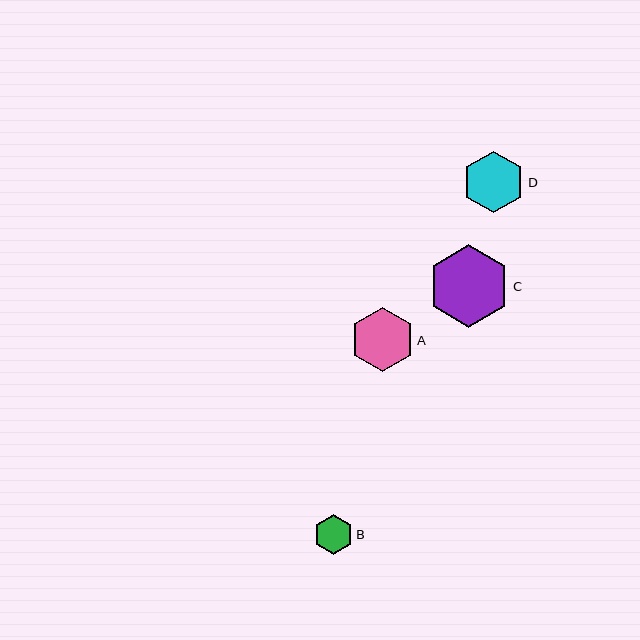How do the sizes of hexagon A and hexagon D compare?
Hexagon A and hexagon D are approximately the same size.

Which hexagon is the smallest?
Hexagon B is the smallest with a size of approximately 40 pixels.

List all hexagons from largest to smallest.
From largest to smallest: C, A, D, B.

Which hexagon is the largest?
Hexagon C is the largest with a size of approximately 83 pixels.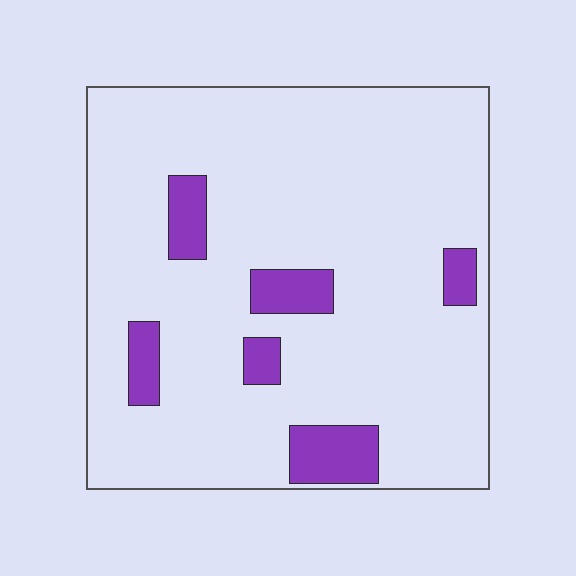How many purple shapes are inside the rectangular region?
6.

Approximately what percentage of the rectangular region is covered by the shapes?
Approximately 10%.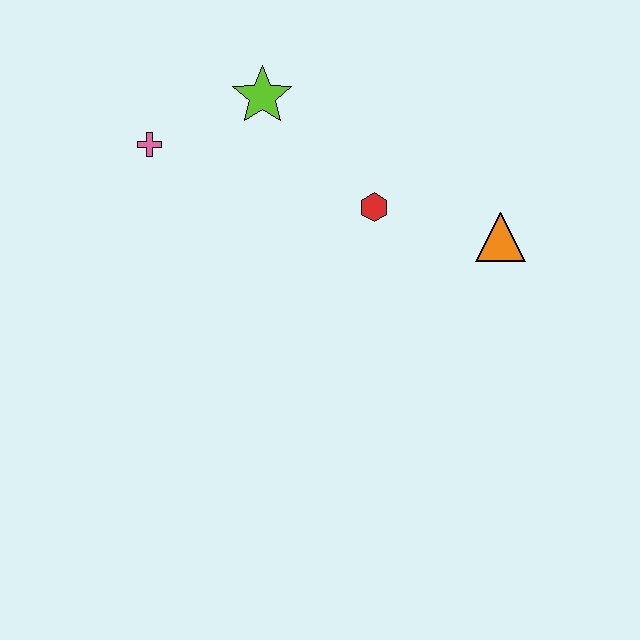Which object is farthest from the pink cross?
The orange triangle is farthest from the pink cross.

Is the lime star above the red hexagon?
Yes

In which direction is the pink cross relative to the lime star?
The pink cross is to the left of the lime star.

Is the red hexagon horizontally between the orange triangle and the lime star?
Yes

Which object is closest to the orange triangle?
The red hexagon is closest to the orange triangle.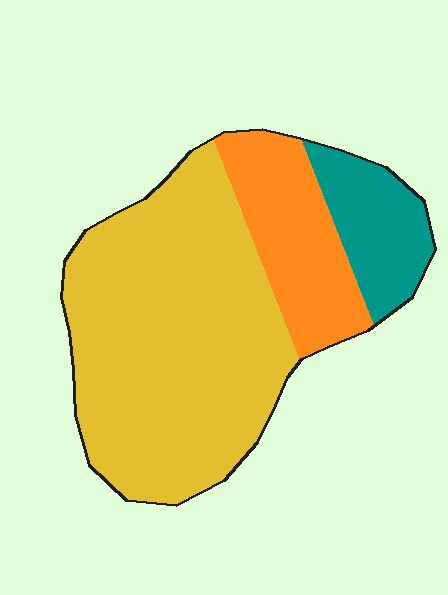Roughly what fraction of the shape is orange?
Orange covers 21% of the shape.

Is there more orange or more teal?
Orange.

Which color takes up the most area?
Yellow, at roughly 65%.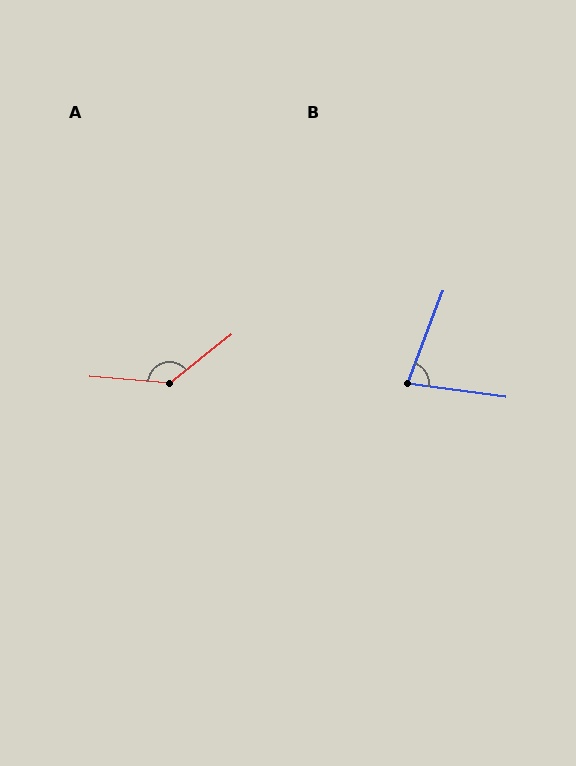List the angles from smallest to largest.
B (77°), A (137°).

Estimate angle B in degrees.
Approximately 77 degrees.